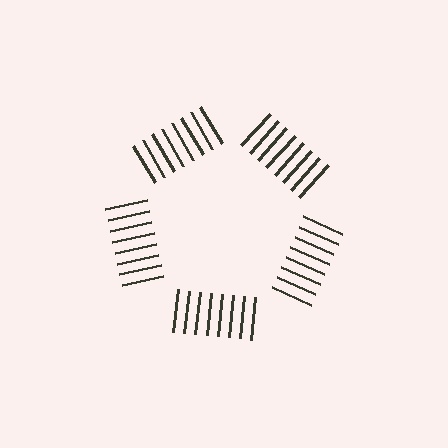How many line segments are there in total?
40 — 8 along each of the 5 edges.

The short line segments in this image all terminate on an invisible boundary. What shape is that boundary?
An illusory pentagon — the line segments terminate on its edges but no continuous stroke is drawn.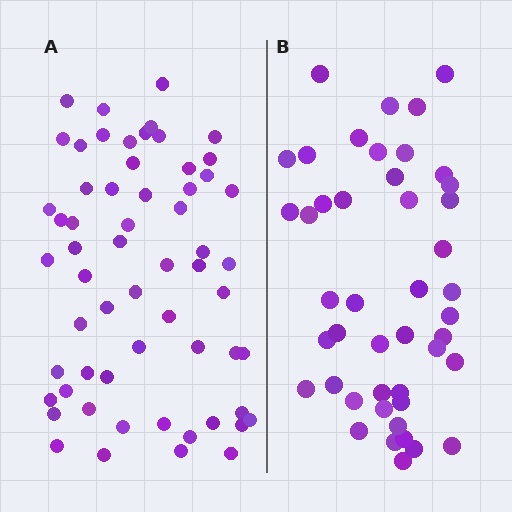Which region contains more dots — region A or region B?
Region A (the left region) has more dots.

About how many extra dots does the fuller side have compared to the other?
Region A has approximately 15 more dots than region B.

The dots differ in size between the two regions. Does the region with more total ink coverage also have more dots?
No. Region B has more total ink coverage because its dots are larger, but region A actually contains more individual dots. Total area can be misleading — the number of items is what matters here.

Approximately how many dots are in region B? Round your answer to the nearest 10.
About 40 dots. (The exact count is 45, which rounds to 40.)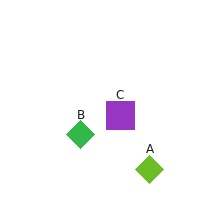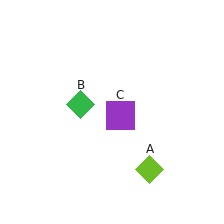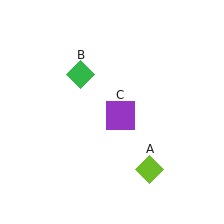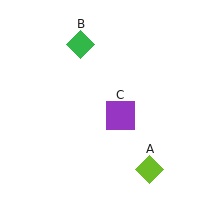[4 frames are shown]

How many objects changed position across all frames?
1 object changed position: green diamond (object B).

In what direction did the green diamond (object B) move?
The green diamond (object B) moved up.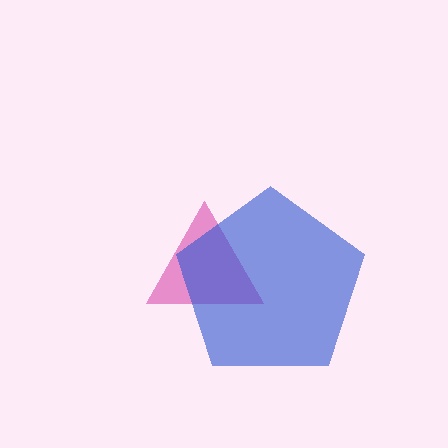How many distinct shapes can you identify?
There are 2 distinct shapes: a magenta triangle, a blue pentagon.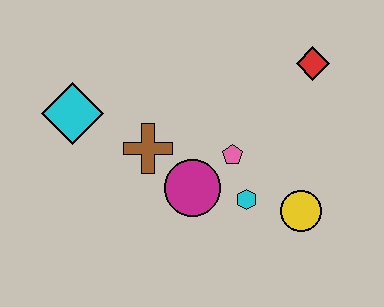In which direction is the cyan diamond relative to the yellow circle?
The cyan diamond is to the left of the yellow circle.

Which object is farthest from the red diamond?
The cyan diamond is farthest from the red diamond.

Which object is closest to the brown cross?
The magenta circle is closest to the brown cross.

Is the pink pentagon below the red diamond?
Yes